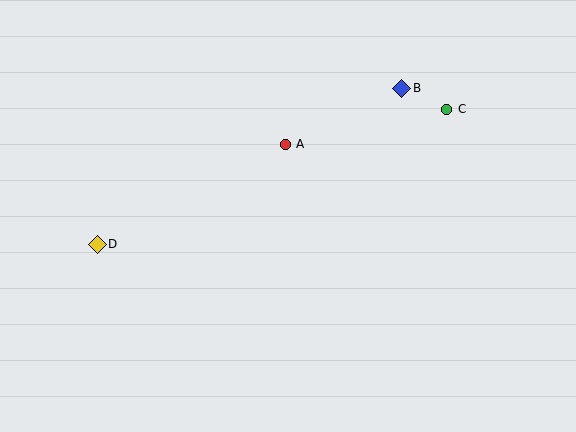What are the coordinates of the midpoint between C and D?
The midpoint between C and D is at (272, 177).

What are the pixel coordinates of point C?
Point C is at (447, 109).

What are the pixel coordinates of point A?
Point A is at (285, 144).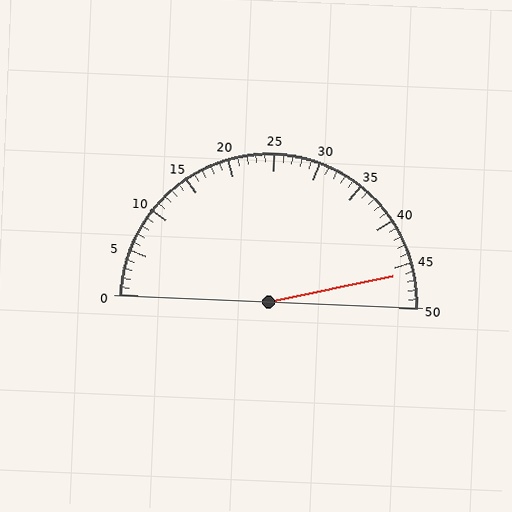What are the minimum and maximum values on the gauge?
The gauge ranges from 0 to 50.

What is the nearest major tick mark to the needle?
The nearest major tick mark is 45.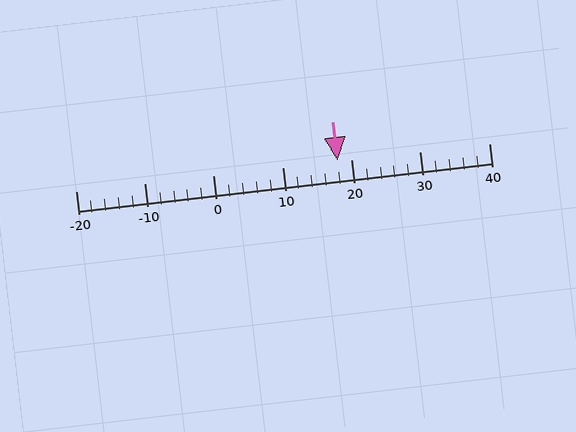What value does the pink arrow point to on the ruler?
The pink arrow points to approximately 18.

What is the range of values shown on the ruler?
The ruler shows values from -20 to 40.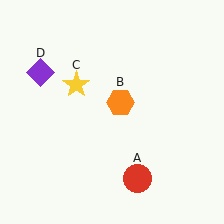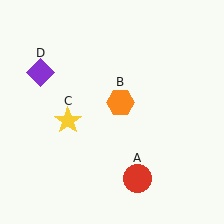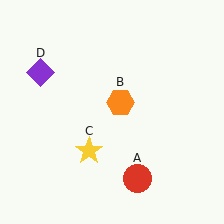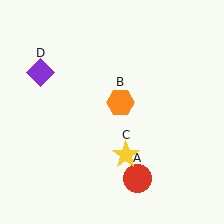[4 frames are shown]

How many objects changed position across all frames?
1 object changed position: yellow star (object C).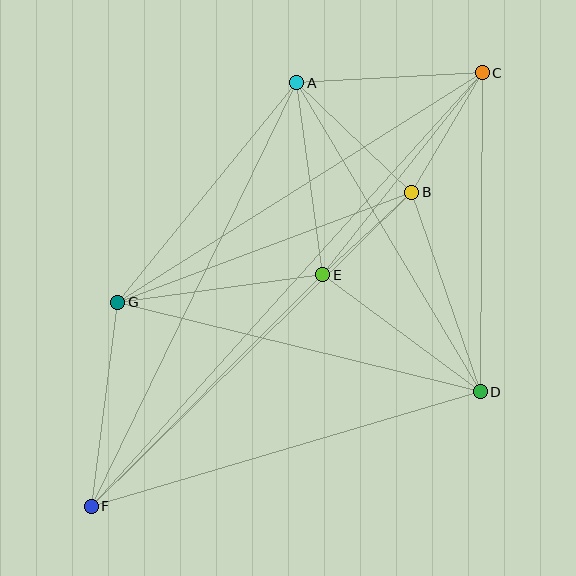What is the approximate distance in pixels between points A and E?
The distance between A and E is approximately 194 pixels.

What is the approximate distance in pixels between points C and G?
The distance between C and G is approximately 431 pixels.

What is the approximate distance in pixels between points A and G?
The distance between A and G is approximately 283 pixels.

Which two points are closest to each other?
Points B and E are closest to each other.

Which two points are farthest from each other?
Points C and F are farthest from each other.